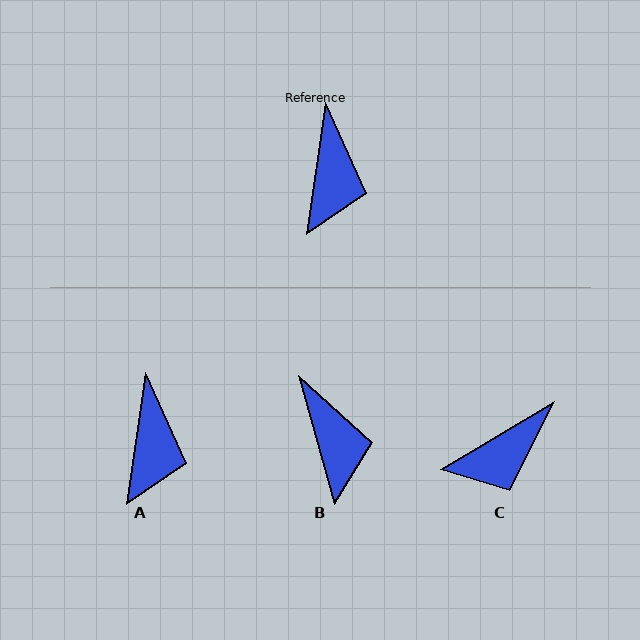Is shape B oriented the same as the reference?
No, it is off by about 24 degrees.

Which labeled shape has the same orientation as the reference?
A.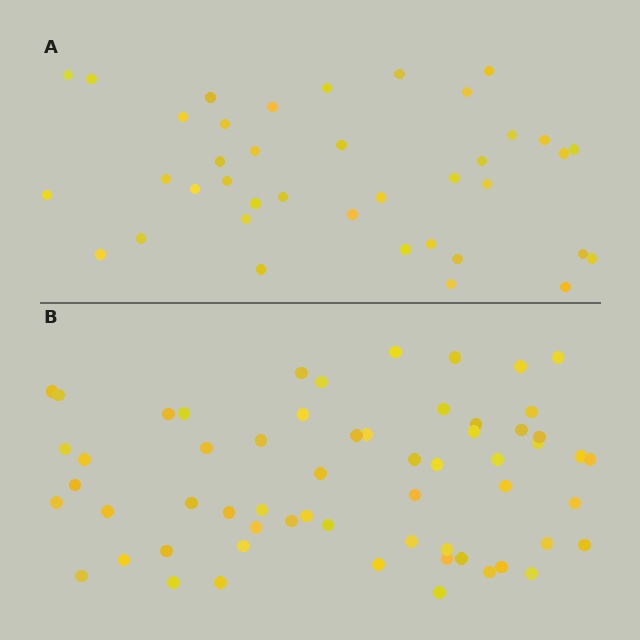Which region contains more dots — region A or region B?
Region B (the bottom region) has more dots.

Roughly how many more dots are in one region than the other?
Region B has approximately 20 more dots than region A.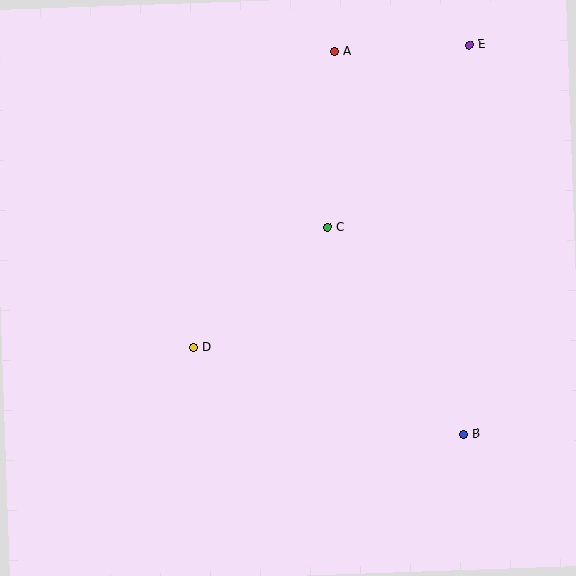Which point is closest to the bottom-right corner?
Point B is closest to the bottom-right corner.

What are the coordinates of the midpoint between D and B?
The midpoint between D and B is at (328, 391).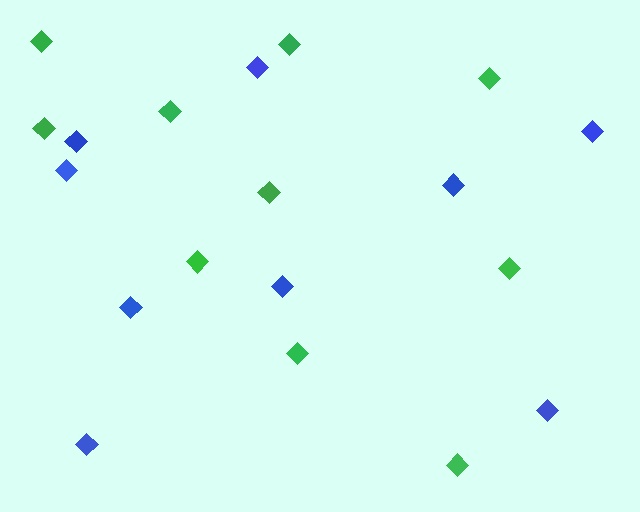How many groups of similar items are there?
There are 2 groups: one group of green diamonds (10) and one group of blue diamonds (9).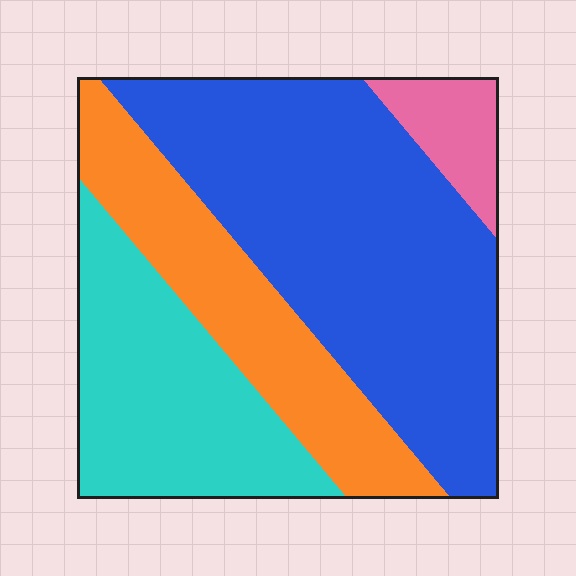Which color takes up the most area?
Blue, at roughly 45%.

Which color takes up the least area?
Pink, at roughly 5%.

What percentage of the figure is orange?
Orange takes up about one fifth (1/5) of the figure.